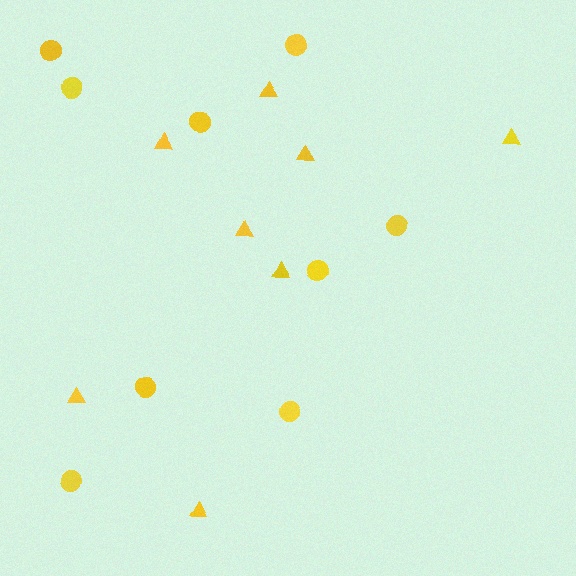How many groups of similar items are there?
There are 2 groups: one group of circles (9) and one group of triangles (8).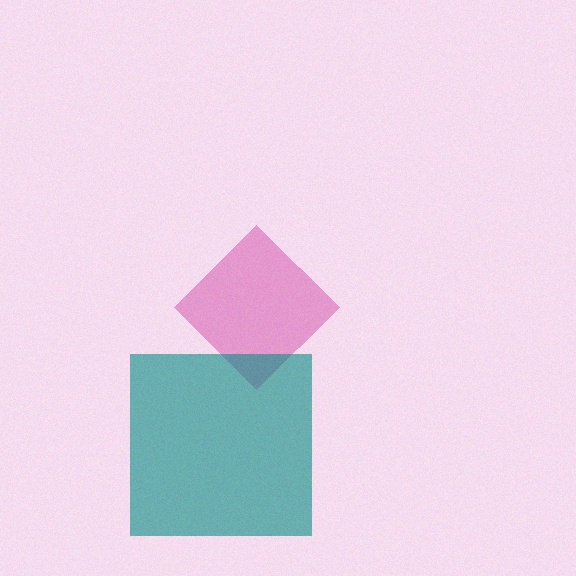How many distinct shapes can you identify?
There are 2 distinct shapes: a pink diamond, a teal square.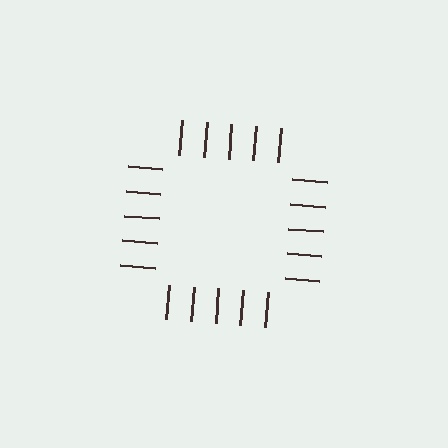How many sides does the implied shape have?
4 sides — the line-ends trace a square.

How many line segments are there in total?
20 — 5 along each of the 4 edges.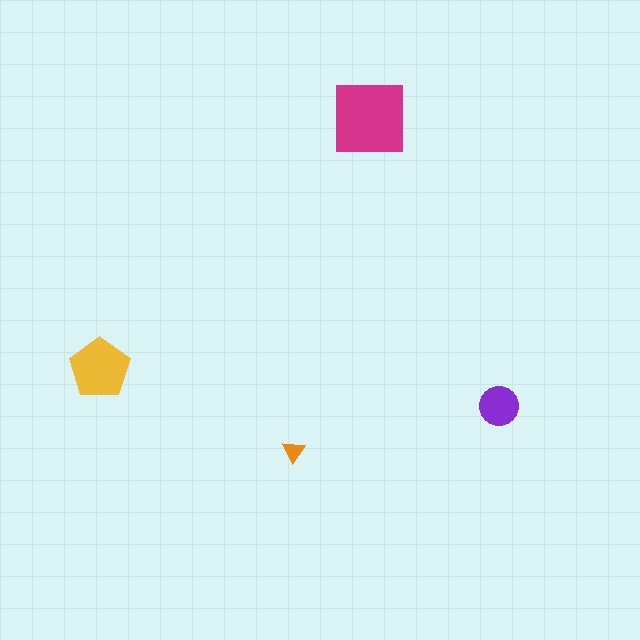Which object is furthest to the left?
The yellow pentagon is leftmost.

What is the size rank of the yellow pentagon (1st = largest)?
2nd.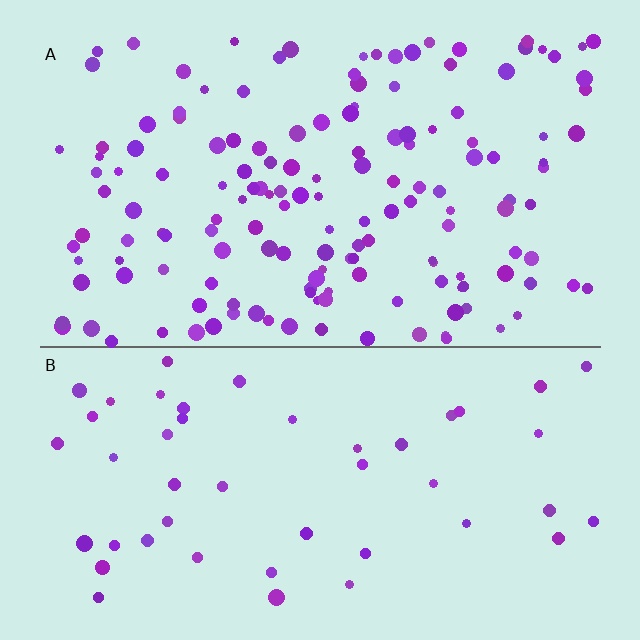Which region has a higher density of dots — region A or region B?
A (the top).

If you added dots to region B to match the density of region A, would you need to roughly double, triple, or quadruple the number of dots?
Approximately triple.